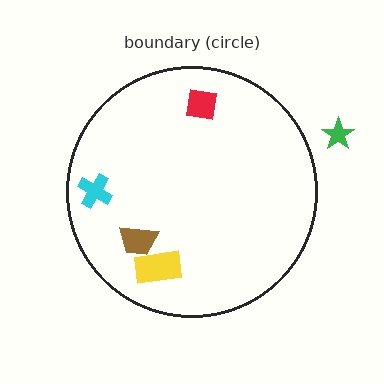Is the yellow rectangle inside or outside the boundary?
Inside.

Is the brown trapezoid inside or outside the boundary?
Inside.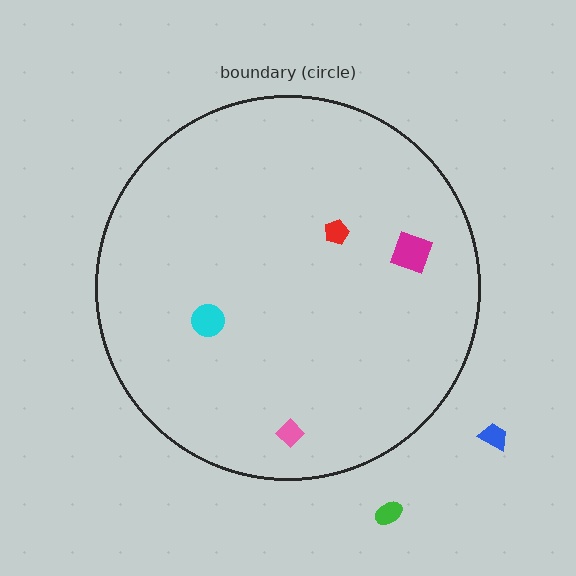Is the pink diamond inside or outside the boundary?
Inside.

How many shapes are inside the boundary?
4 inside, 2 outside.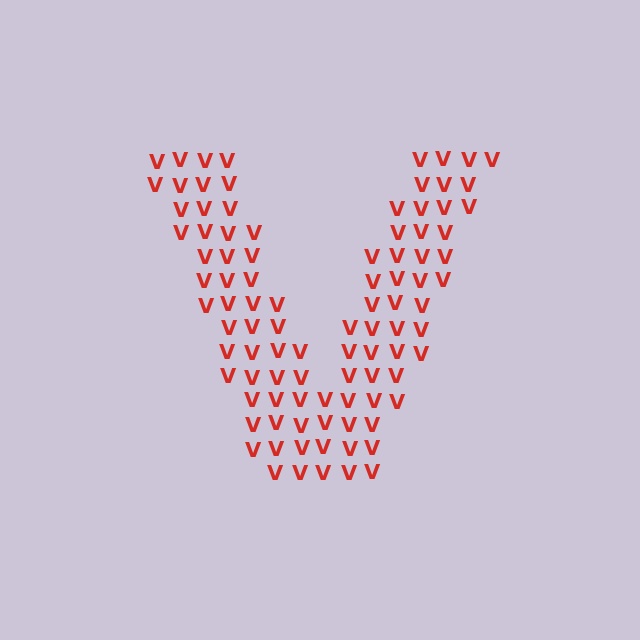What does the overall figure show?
The overall figure shows the letter V.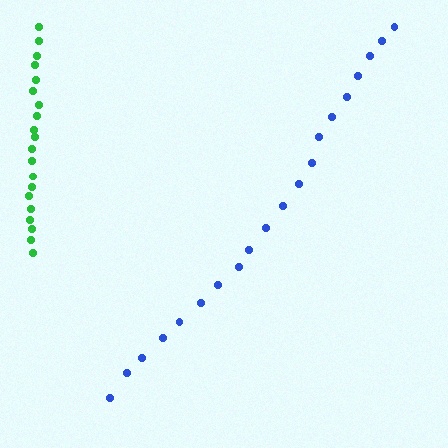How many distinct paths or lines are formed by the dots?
There are 2 distinct paths.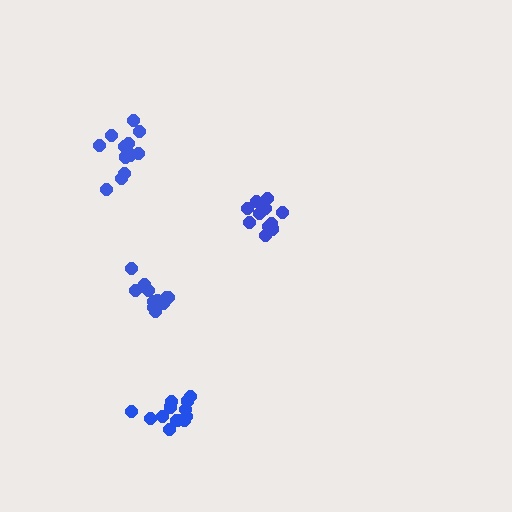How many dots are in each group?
Group 1: 11 dots, Group 2: 11 dots, Group 3: 13 dots, Group 4: 12 dots (47 total).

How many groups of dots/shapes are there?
There are 4 groups.